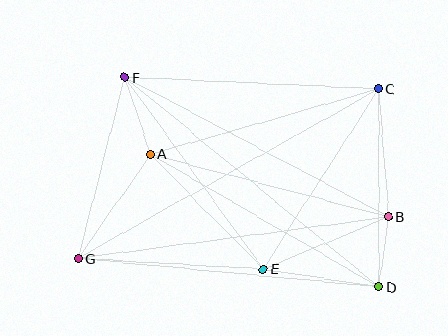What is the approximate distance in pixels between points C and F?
The distance between C and F is approximately 254 pixels.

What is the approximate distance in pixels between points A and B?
The distance between A and B is approximately 246 pixels.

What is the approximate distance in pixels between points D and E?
The distance between D and E is approximately 117 pixels.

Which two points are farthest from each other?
Points C and G are farthest from each other.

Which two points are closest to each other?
Points B and D are closest to each other.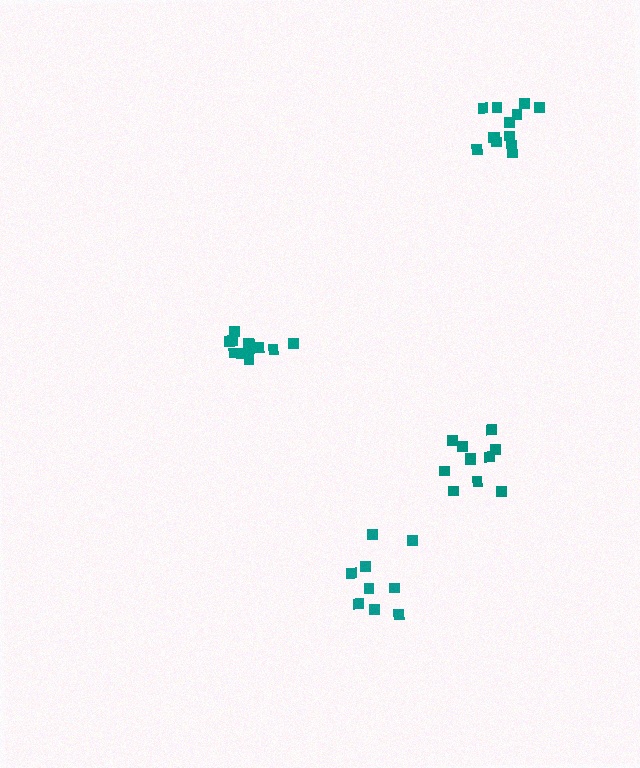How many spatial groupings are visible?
There are 4 spatial groupings.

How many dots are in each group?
Group 1: 12 dots, Group 2: 11 dots, Group 3: 13 dots, Group 4: 9 dots (45 total).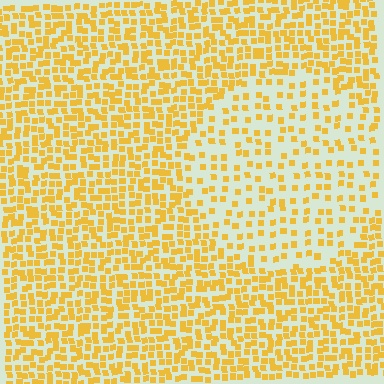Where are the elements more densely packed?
The elements are more densely packed outside the circle boundary.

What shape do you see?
I see a circle.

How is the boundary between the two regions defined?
The boundary is defined by a change in element density (approximately 2.1x ratio). All elements are the same color, size, and shape.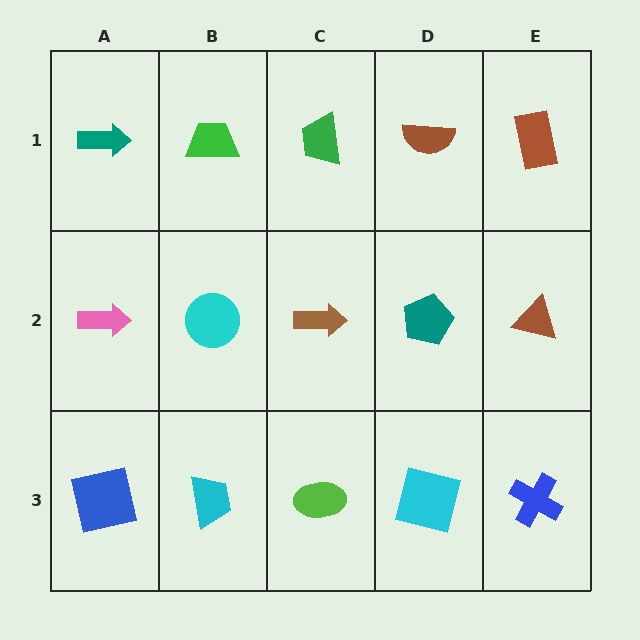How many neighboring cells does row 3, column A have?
2.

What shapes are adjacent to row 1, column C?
A brown arrow (row 2, column C), a green trapezoid (row 1, column B), a brown semicircle (row 1, column D).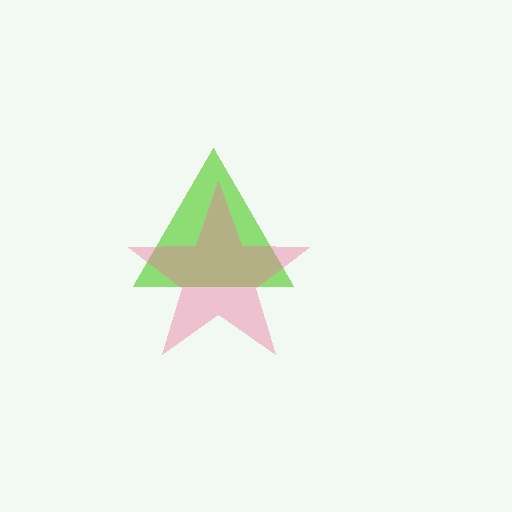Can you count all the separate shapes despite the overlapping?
Yes, there are 2 separate shapes.